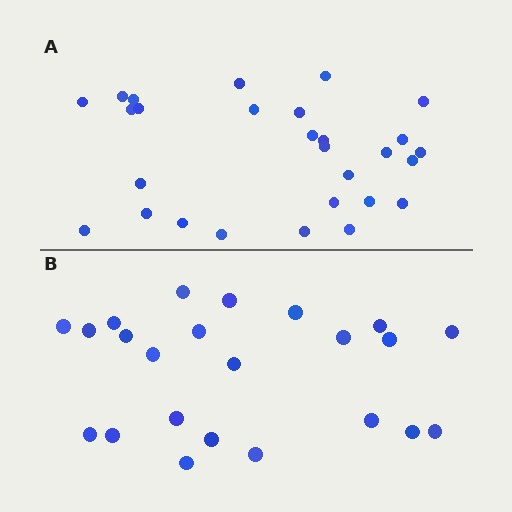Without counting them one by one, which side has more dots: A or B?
Region A (the top region) has more dots.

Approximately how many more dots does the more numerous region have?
Region A has about 5 more dots than region B.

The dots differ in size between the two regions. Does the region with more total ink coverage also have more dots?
No. Region B has more total ink coverage because its dots are larger, but region A actually contains more individual dots. Total area can be misleading — the number of items is what matters here.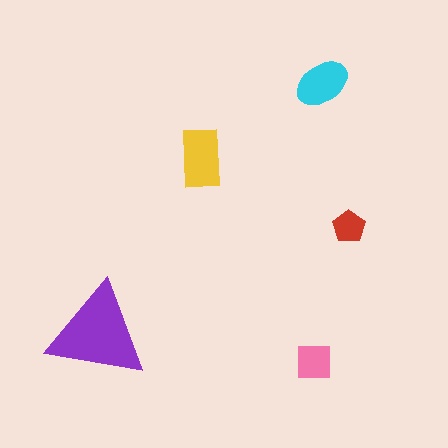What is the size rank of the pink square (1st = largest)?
4th.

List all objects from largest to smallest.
The purple triangle, the yellow rectangle, the cyan ellipse, the pink square, the red pentagon.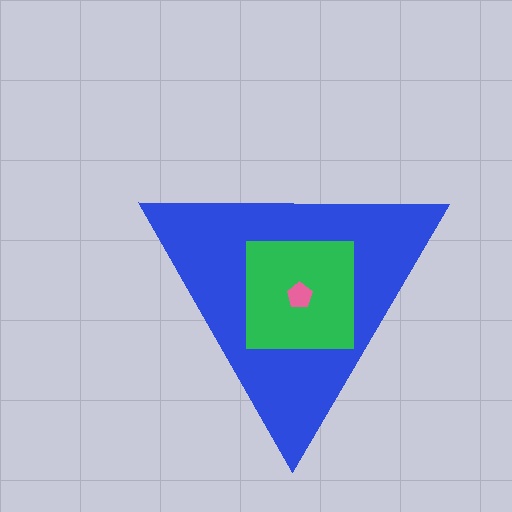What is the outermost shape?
The blue triangle.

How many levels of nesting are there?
3.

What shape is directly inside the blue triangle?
The green square.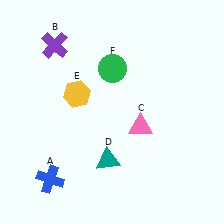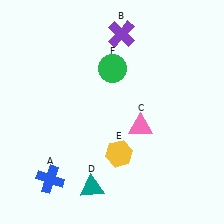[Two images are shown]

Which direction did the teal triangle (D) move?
The teal triangle (D) moved down.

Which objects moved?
The objects that moved are: the purple cross (B), the teal triangle (D), the yellow hexagon (E).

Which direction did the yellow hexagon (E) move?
The yellow hexagon (E) moved down.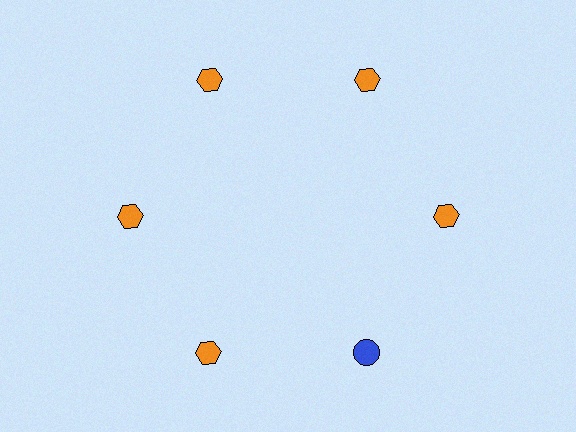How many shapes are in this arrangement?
There are 6 shapes arranged in a ring pattern.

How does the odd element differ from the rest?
It differs in both color (blue instead of orange) and shape (circle instead of hexagon).